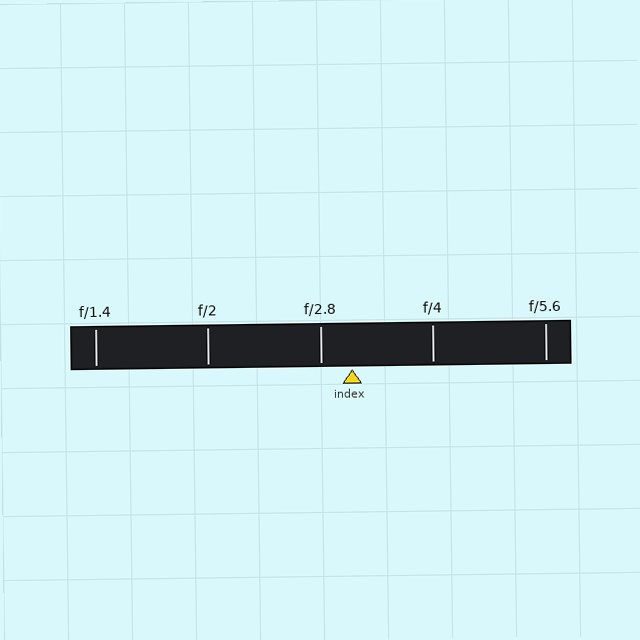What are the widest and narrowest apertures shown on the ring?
The widest aperture shown is f/1.4 and the narrowest is f/5.6.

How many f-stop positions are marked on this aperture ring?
There are 5 f-stop positions marked.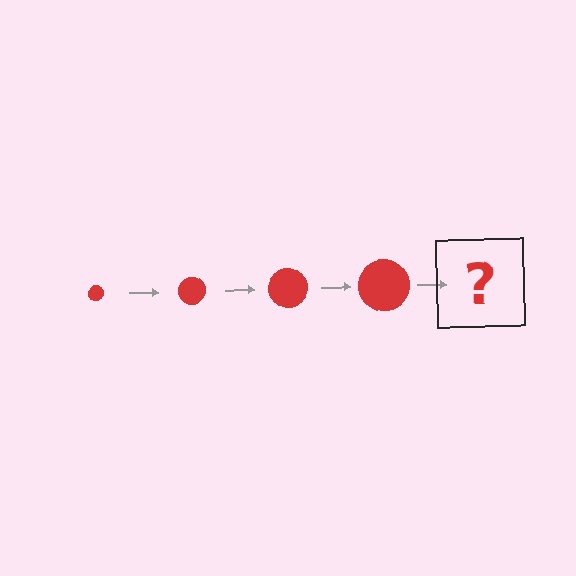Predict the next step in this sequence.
The next step is a red circle, larger than the previous one.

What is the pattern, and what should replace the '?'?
The pattern is that the circle gets progressively larger each step. The '?' should be a red circle, larger than the previous one.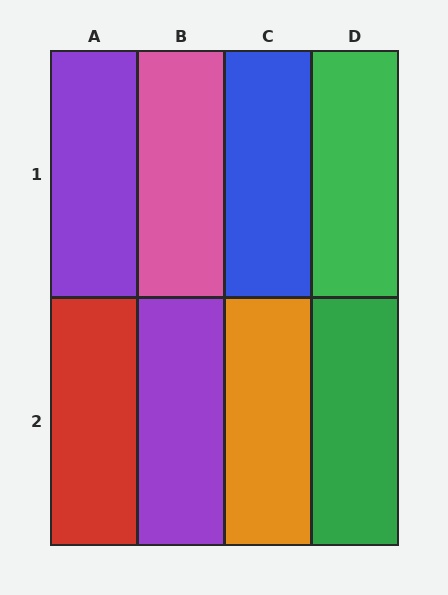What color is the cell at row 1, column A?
Purple.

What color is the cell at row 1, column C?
Blue.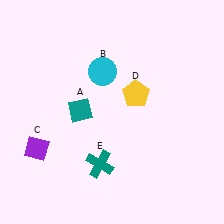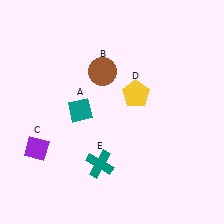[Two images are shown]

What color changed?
The circle (B) changed from cyan in Image 1 to brown in Image 2.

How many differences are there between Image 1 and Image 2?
There is 1 difference between the two images.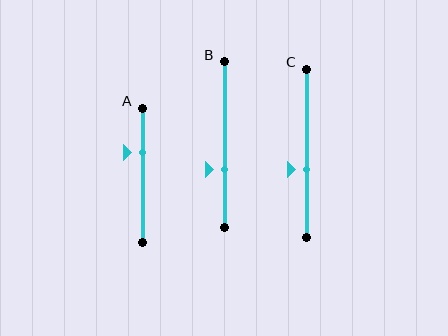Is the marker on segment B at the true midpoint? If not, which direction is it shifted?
No, the marker on segment B is shifted downward by about 15% of the segment length.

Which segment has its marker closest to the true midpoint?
Segment C has its marker closest to the true midpoint.